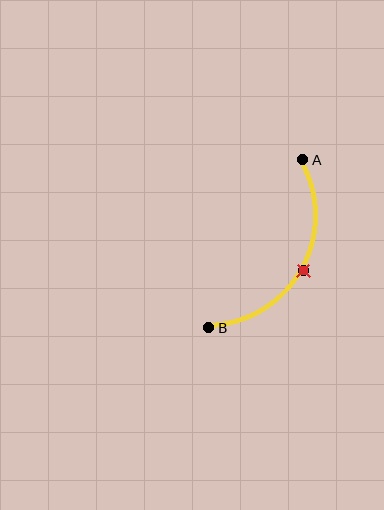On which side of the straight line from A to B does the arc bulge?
The arc bulges to the right of the straight line connecting A and B.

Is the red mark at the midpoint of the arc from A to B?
Yes. The red mark lies on the arc at equal arc-length from both A and B — it is the arc midpoint.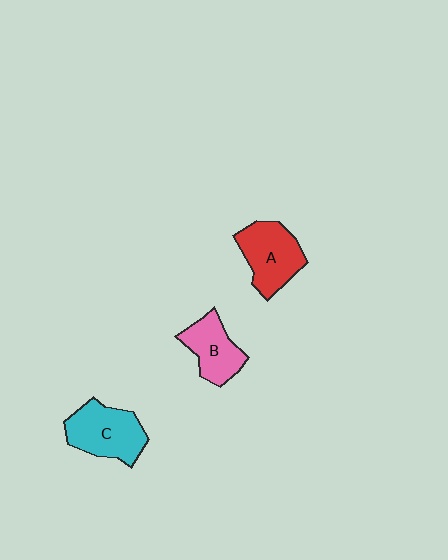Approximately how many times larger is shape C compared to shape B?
Approximately 1.3 times.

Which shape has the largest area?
Shape C (cyan).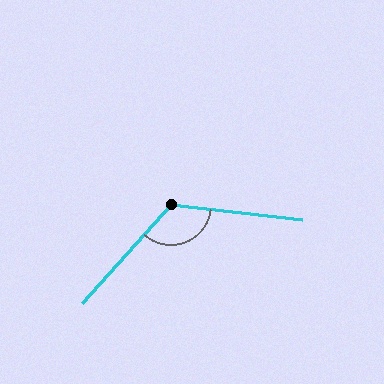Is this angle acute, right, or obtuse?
It is obtuse.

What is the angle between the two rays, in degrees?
Approximately 126 degrees.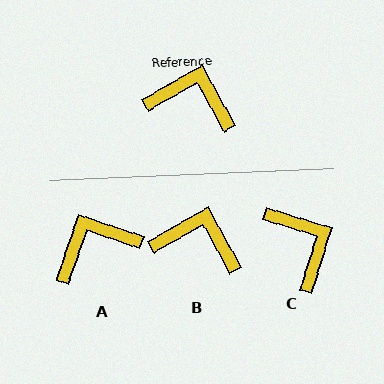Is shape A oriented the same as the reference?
No, it is off by about 42 degrees.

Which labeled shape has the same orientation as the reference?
B.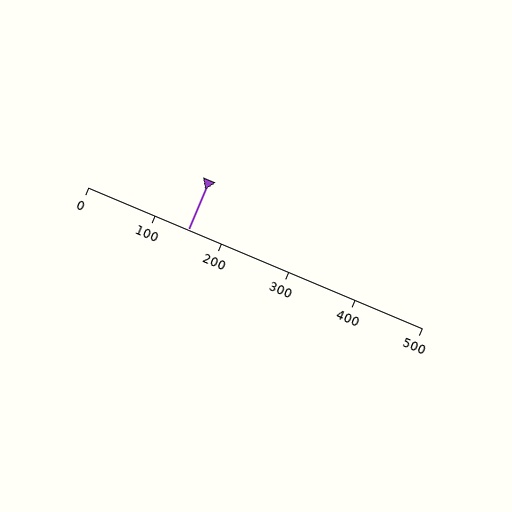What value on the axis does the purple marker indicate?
The marker indicates approximately 150.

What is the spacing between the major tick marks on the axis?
The major ticks are spaced 100 apart.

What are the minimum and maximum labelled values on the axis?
The axis runs from 0 to 500.